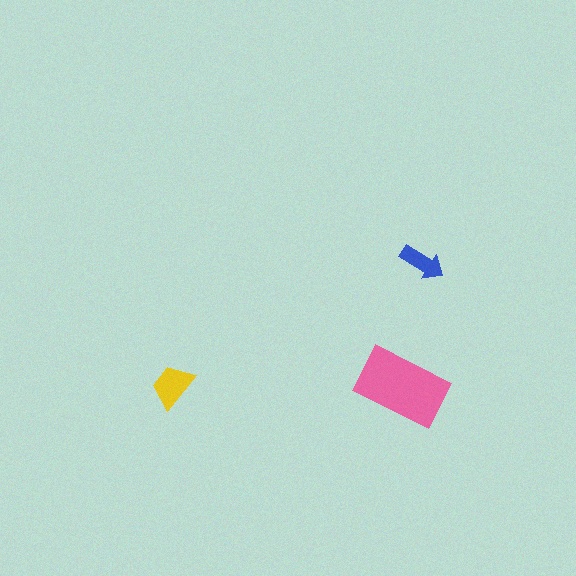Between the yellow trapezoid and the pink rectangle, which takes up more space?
The pink rectangle.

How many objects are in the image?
There are 3 objects in the image.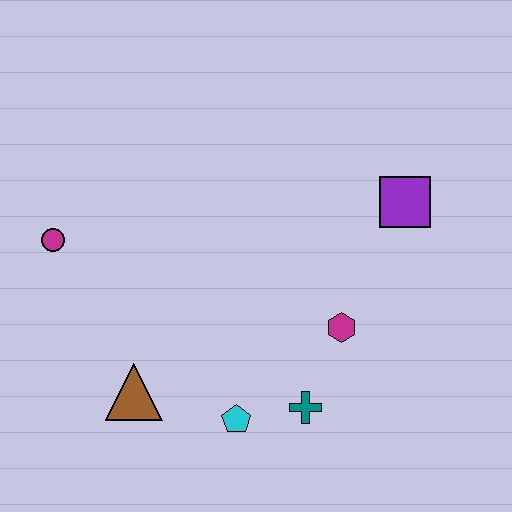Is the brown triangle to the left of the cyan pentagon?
Yes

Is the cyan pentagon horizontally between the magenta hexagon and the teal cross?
No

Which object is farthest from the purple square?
The magenta circle is farthest from the purple square.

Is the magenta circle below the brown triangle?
No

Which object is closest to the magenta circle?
The brown triangle is closest to the magenta circle.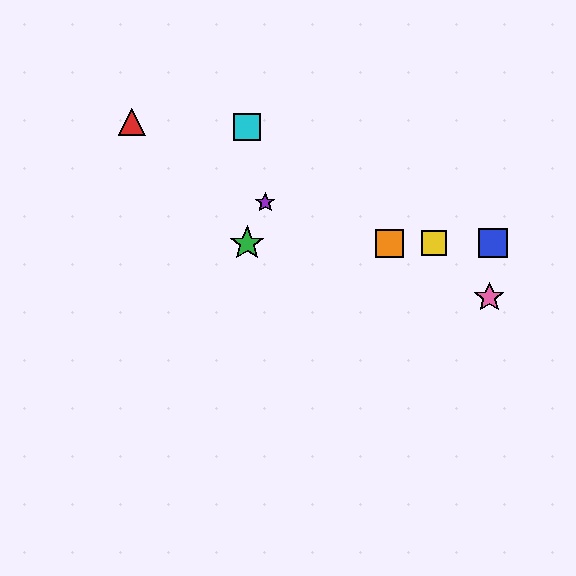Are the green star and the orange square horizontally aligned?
Yes, both are at y≈243.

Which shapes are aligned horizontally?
The blue square, the green star, the yellow square, the orange square are aligned horizontally.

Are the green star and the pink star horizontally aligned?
No, the green star is at y≈243 and the pink star is at y≈297.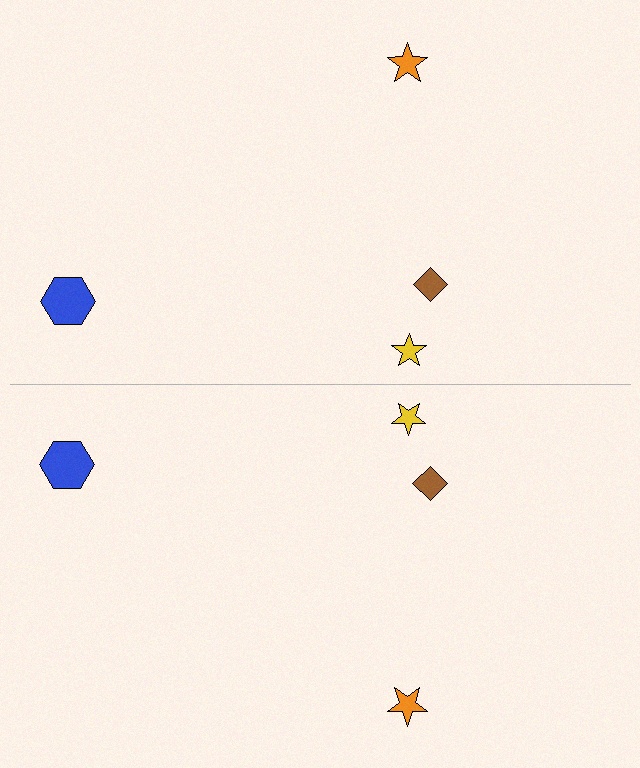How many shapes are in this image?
There are 8 shapes in this image.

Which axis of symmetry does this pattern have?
The pattern has a horizontal axis of symmetry running through the center of the image.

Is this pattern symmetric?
Yes, this pattern has bilateral (reflection) symmetry.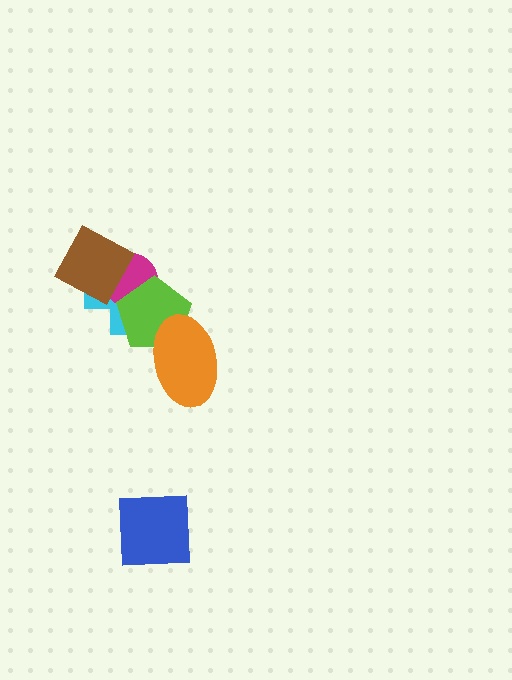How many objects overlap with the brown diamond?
2 objects overlap with the brown diamond.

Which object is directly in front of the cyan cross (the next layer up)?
The magenta circle is directly in front of the cyan cross.